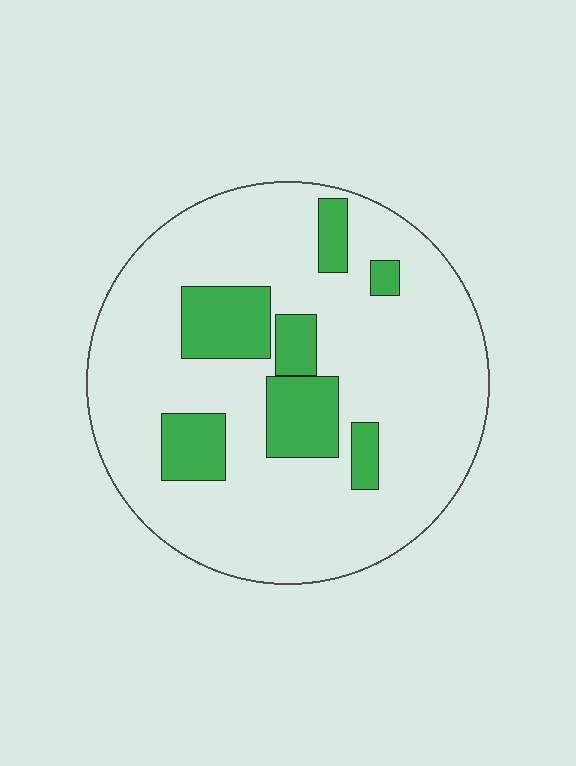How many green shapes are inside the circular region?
7.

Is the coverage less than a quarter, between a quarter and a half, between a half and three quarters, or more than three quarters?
Less than a quarter.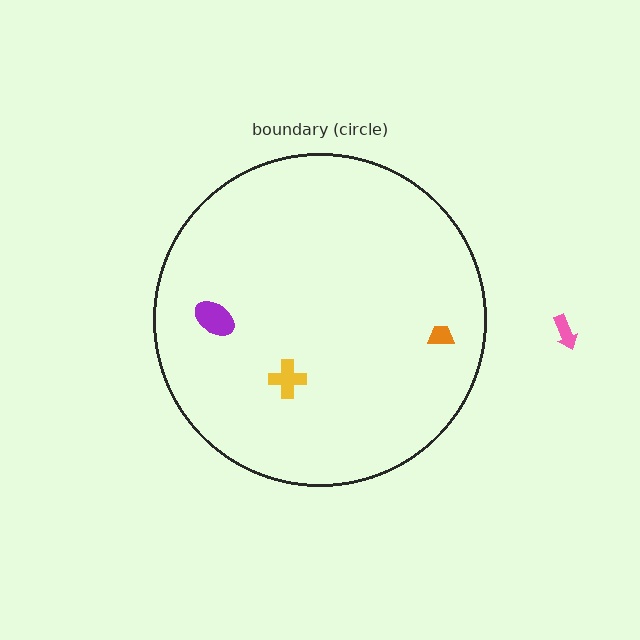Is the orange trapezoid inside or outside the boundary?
Inside.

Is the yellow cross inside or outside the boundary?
Inside.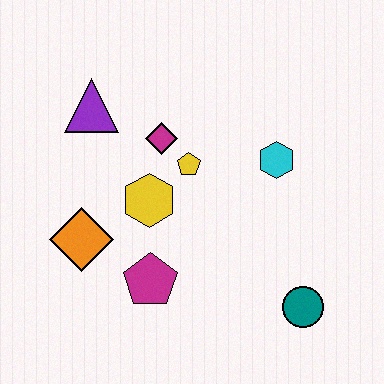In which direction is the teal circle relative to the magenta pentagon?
The teal circle is to the right of the magenta pentagon.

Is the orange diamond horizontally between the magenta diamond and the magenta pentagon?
No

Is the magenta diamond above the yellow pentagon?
Yes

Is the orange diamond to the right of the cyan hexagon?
No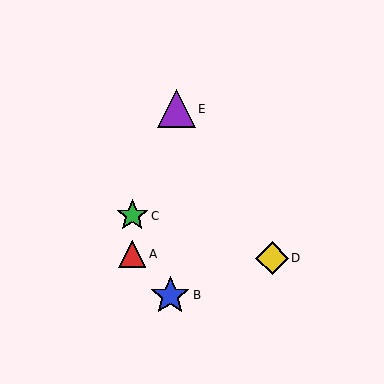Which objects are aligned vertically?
Objects A, C are aligned vertically.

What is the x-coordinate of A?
Object A is at x≈132.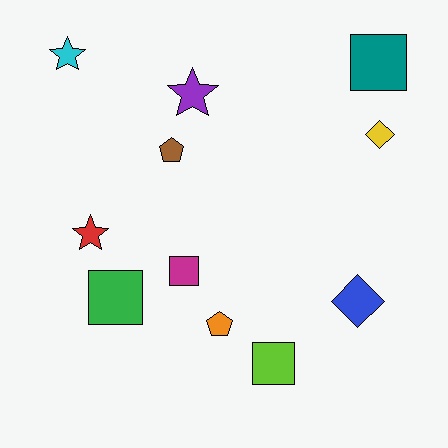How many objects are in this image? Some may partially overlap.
There are 11 objects.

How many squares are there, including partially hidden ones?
There are 4 squares.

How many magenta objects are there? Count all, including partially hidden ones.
There is 1 magenta object.